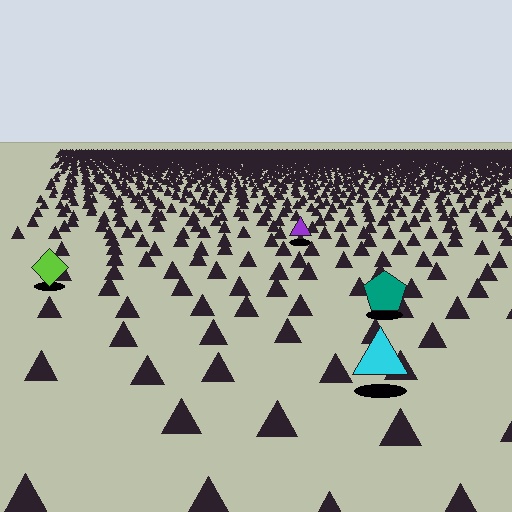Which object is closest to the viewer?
The cyan triangle is closest. The texture marks near it are larger and more spread out.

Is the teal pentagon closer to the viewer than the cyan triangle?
No. The cyan triangle is closer — you can tell from the texture gradient: the ground texture is coarser near it.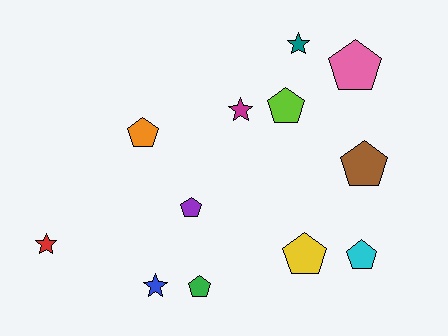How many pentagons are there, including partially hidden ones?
There are 8 pentagons.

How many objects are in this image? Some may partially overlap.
There are 12 objects.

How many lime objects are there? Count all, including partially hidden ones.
There is 1 lime object.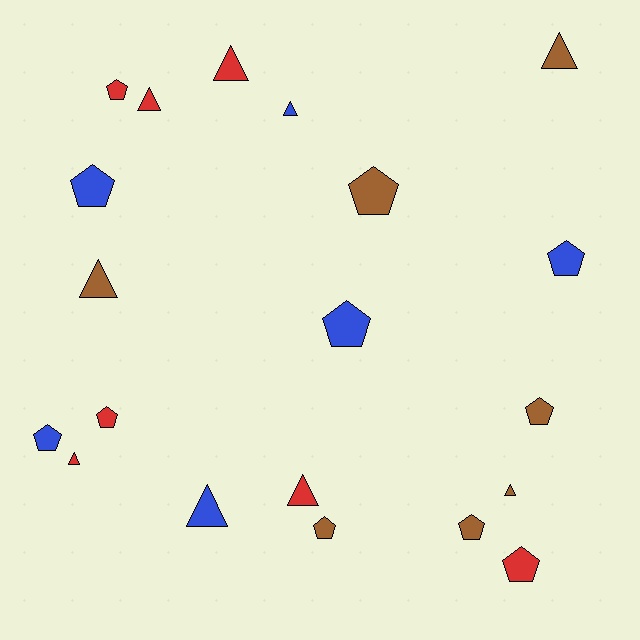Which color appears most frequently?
Brown, with 7 objects.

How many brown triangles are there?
There are 3 brown triangles.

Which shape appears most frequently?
Pentagon, with 11 objects.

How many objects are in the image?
There are 20 objects.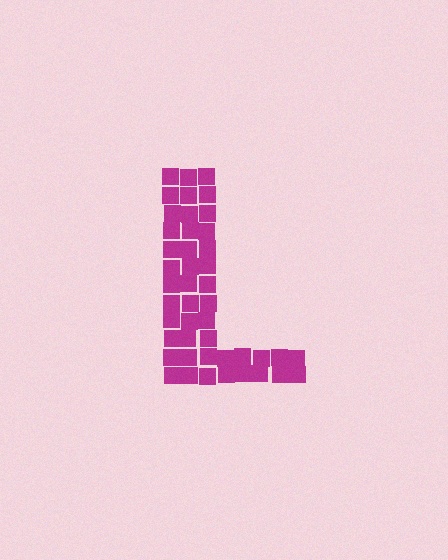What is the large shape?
The large shape is the letter L.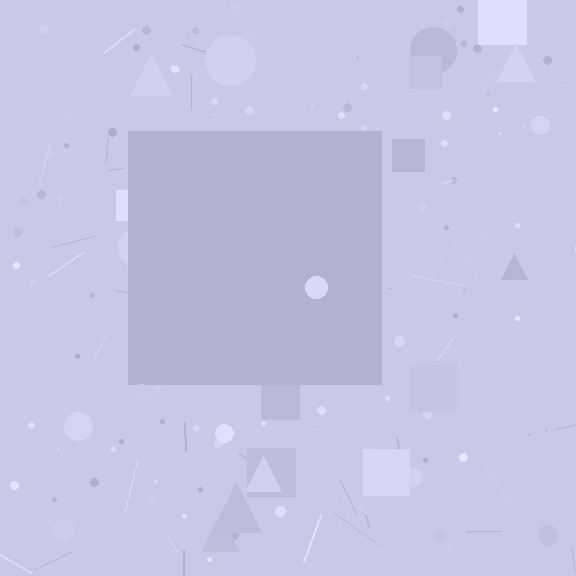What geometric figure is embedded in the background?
A square is embedded in the background.